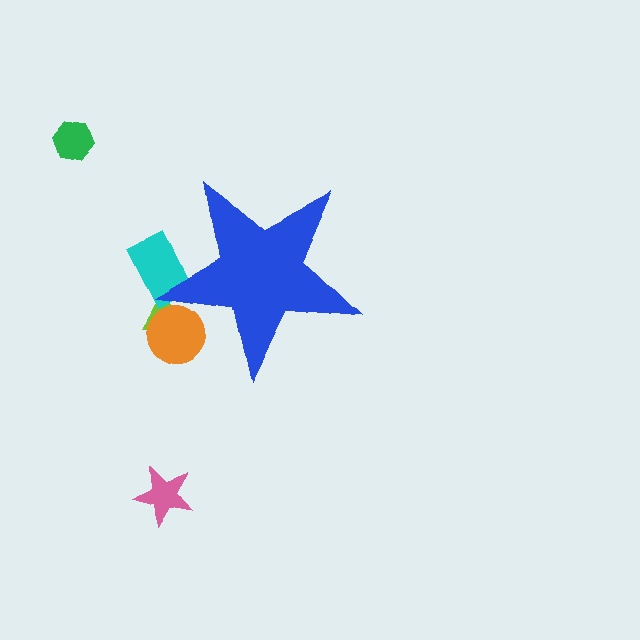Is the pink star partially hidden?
No, the pink star is fully visible.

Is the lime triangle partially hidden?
Yes, the lime triangle is partially hidden behind the blue star.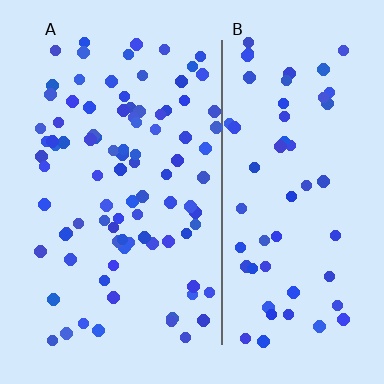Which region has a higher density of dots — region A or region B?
A (the left).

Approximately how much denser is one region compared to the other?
Approximately 1.5× — region A over region B.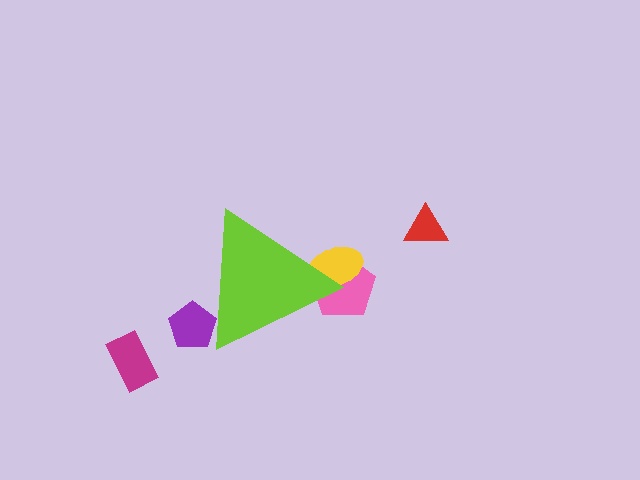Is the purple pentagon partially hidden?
Yes, the purple pentagon is partially hidden behind the lime triangle.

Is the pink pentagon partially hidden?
Yes, the pink pentagon is partially hidden behind the lime triangle.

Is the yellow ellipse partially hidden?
Yes, the yellow ellipse is partially hidden behind the lime triangle.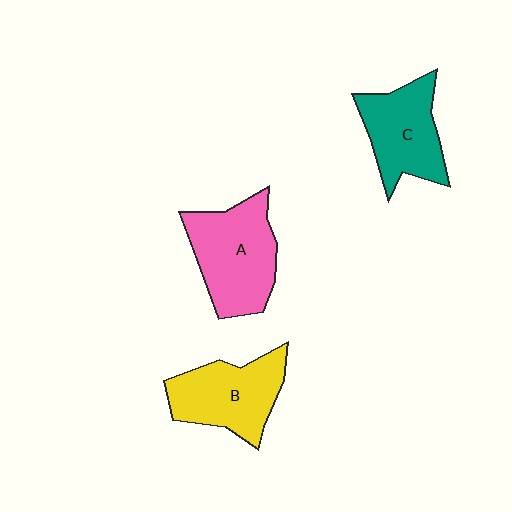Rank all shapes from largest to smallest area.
From largest to smallest: A (pink), B (yellow), C (teal).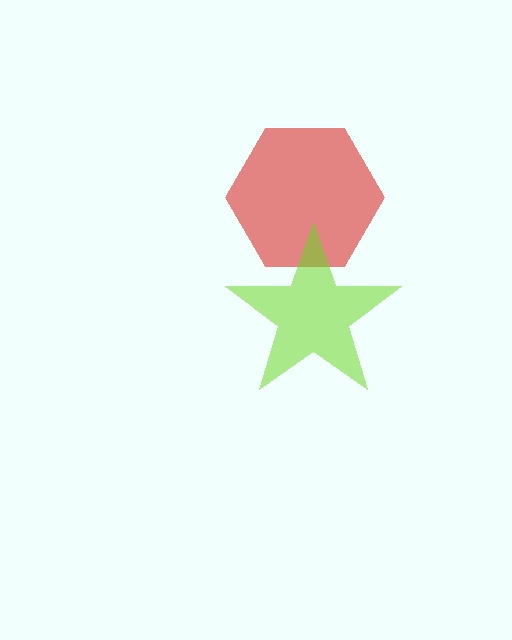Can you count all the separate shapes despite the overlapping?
Yes, there are 2 separate shapes.